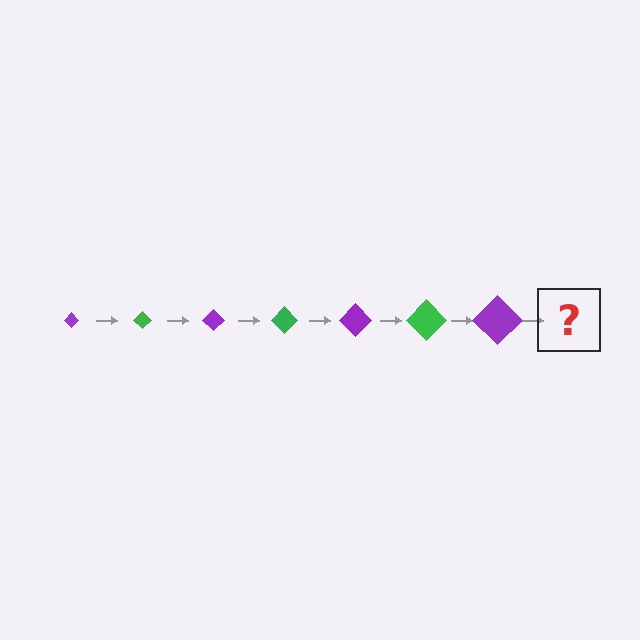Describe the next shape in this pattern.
It should be a green diamond, larger than the previous one.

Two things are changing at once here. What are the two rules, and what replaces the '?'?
The two rules are that the diamond grows larger each step and the color cycles through purple and green. The '?' should be a green diamond, larger than the previous one.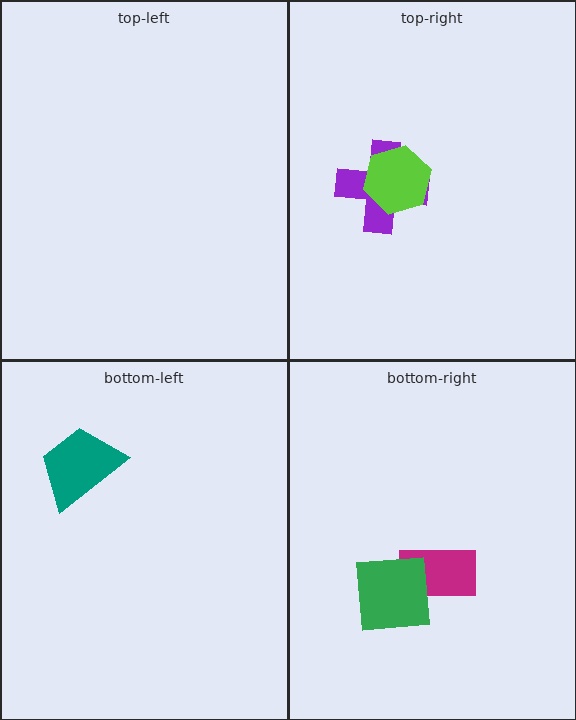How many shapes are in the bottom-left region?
1.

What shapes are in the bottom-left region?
The teal trapezoid.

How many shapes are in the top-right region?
2.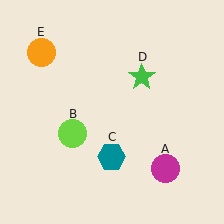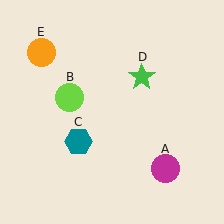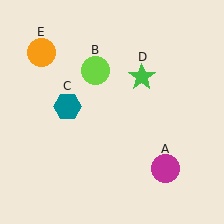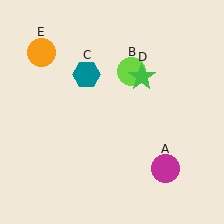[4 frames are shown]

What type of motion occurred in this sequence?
The lime circle (object B), teal hexagon (object C) rotated clockwise around the center of the scene.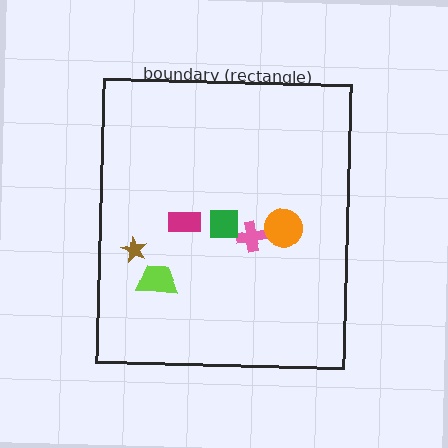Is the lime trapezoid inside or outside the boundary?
Inside.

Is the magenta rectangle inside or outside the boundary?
Inside.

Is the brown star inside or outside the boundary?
Inside.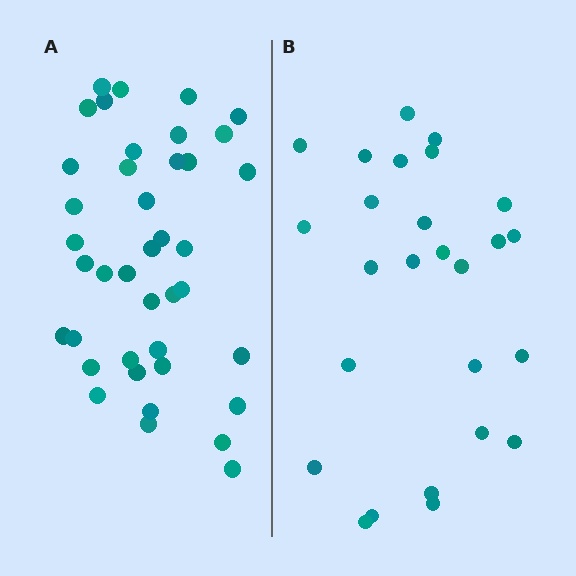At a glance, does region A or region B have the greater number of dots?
Region A (the left region) has more dots.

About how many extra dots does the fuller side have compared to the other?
Region A has approximately 15 more dots than region B.